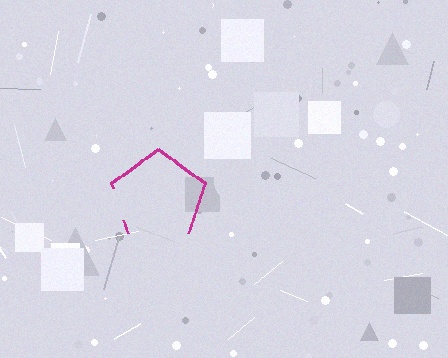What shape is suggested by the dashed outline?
The dashed outline suggests a pentagon.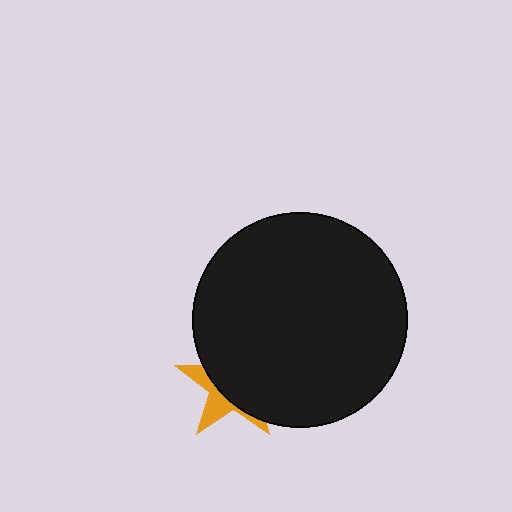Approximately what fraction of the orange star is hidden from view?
Roughly 68% of the orange star is hidden behind the black circle.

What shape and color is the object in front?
The object in front is a black circle.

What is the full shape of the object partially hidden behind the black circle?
The partially hidden object is an orange star.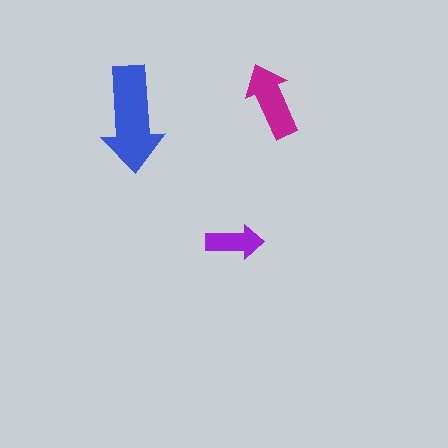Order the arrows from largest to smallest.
the blue one, the magenta one, the purple one.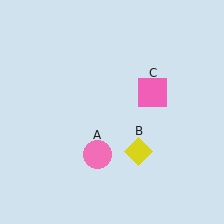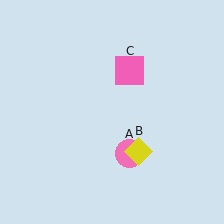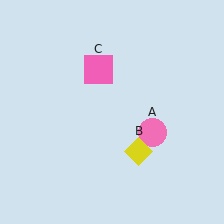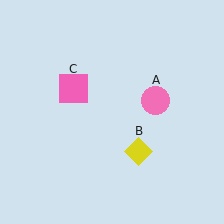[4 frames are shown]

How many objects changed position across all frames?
2 objects changed position: pink circle (object A), pink square (object C).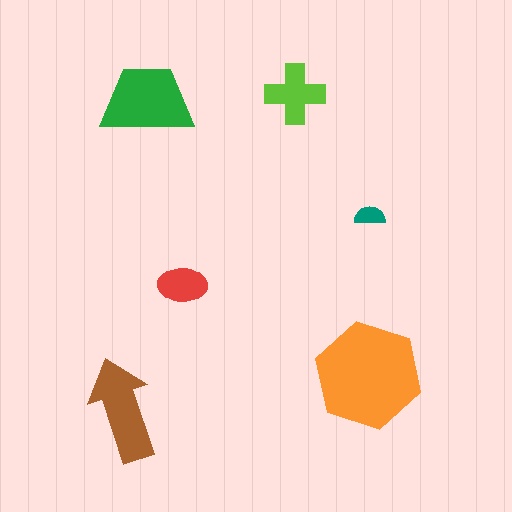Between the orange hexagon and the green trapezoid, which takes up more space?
The orange hexagon.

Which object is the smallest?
The teal semicircle.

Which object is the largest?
The orange hexagon.